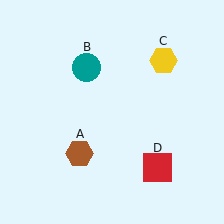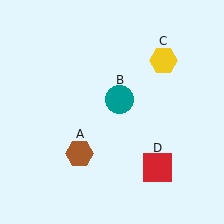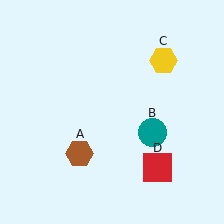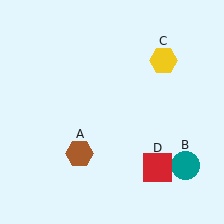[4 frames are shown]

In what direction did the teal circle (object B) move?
The teal circle (object B) moved down and to the right.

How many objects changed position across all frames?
1 object changed position: teal circle (object B).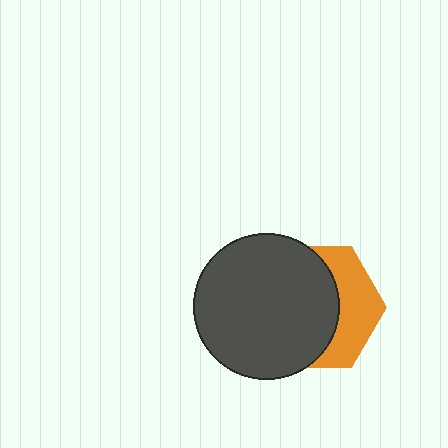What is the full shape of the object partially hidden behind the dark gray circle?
The partially hidden object is an orange hexagon.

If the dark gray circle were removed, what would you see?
You would see the complete orange hexagon.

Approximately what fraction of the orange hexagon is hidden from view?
Roughly 63% of the orange hexagon is hidden behind the dark gray circle.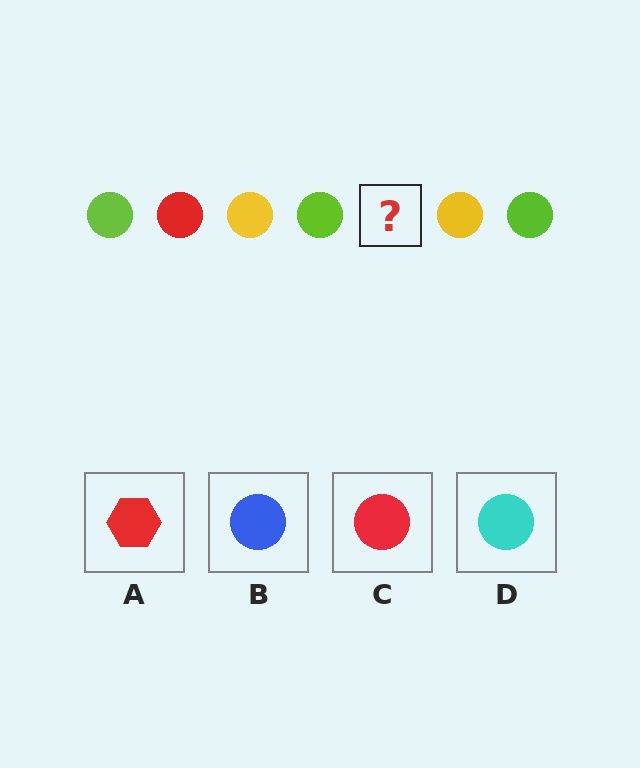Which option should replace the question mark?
Option C.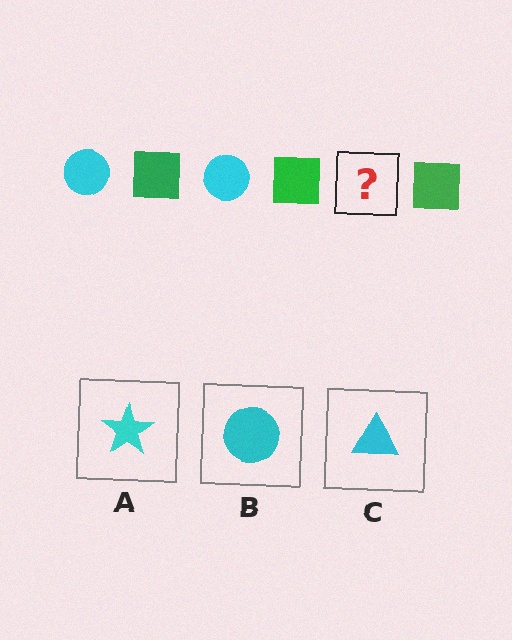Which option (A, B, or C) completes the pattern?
B.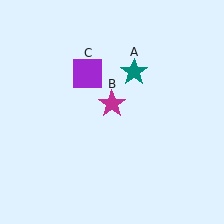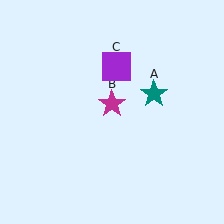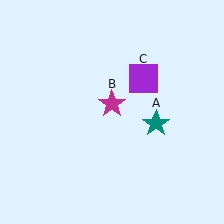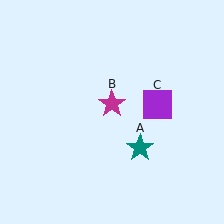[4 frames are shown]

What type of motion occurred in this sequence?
The teal star (object A), purple square (object C) rotated clockwise around the center of the scene.